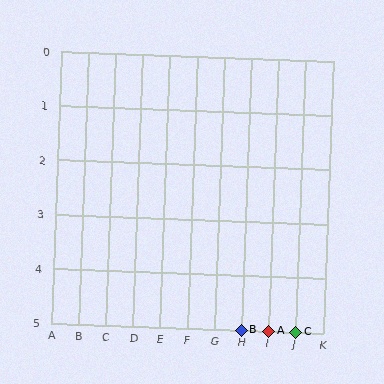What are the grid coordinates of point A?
Point A is at grid coordinates (I, 5).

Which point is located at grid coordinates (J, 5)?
Point C is at (J, 5).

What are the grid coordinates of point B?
Point B is at grid coordinates (H, 5).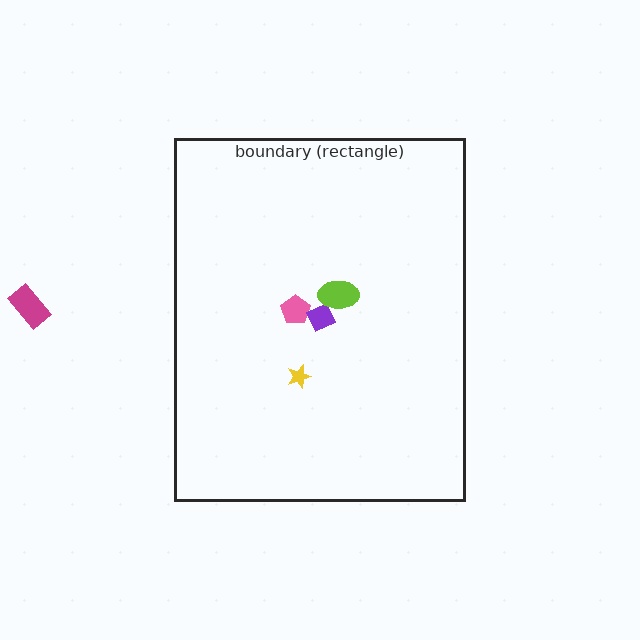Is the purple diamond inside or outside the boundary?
Inside.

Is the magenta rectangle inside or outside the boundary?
Outside.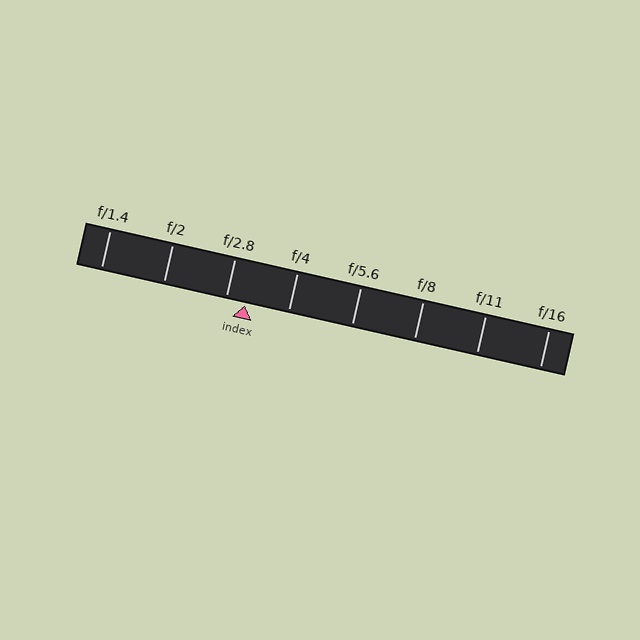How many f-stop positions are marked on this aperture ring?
There are 8 f-stop positions marked.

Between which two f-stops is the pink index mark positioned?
The index mark is between f/2.8 and f/4.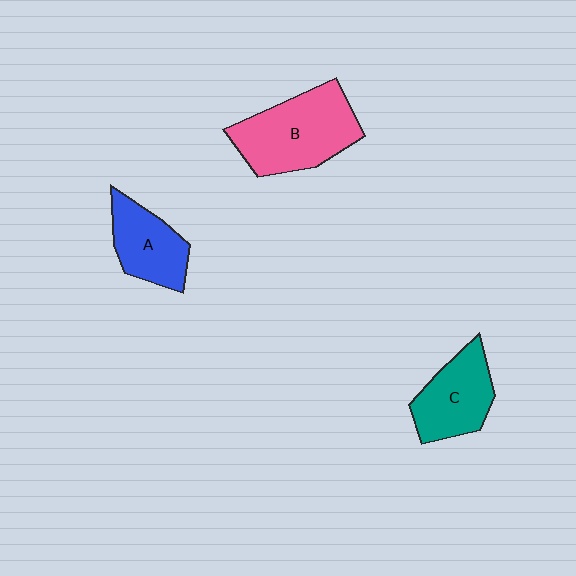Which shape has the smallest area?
Shape A (blue).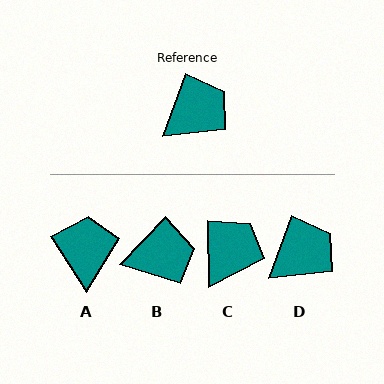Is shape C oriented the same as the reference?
No, it is off by about 21 degrees.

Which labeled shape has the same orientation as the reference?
D.